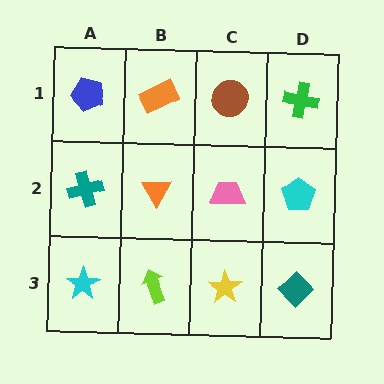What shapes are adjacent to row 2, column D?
A green cross (row 1, column D), a teal diamond (row 3, column D), a pink trapezoid (row 2, column C).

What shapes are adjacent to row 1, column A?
A teal cross (row 2, column A), an orange rectangle (row 1, column B).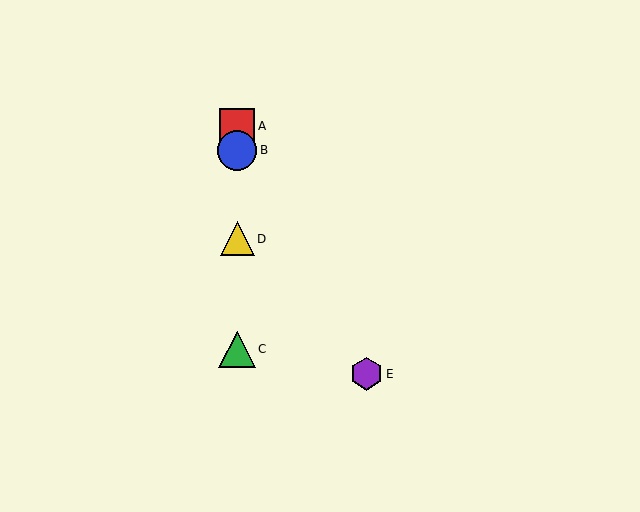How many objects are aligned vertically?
4 objects (A, B, C, D) are aligned vertically.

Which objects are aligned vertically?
Objects A, B, C, D are aligned vertically.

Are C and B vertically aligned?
Yes, both are at x≈237.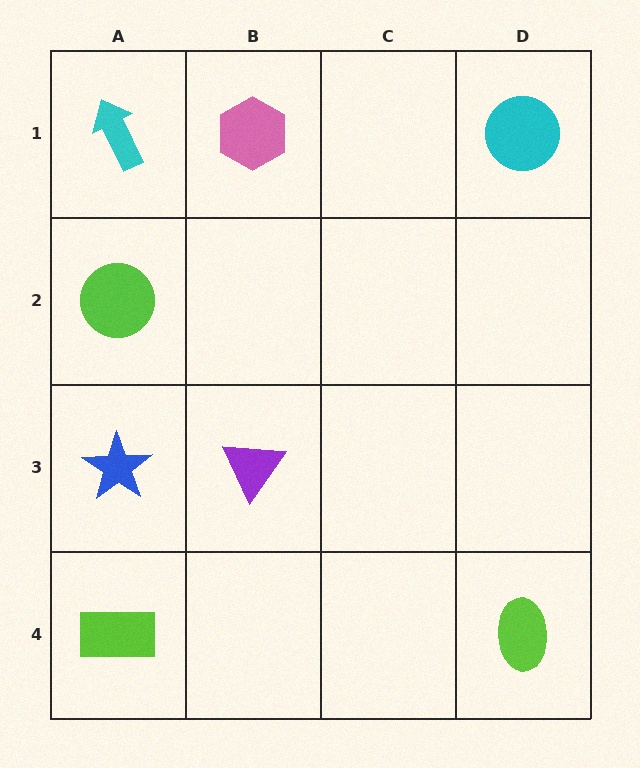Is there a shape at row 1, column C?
No, that cell is empty.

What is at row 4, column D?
A lime ellipse.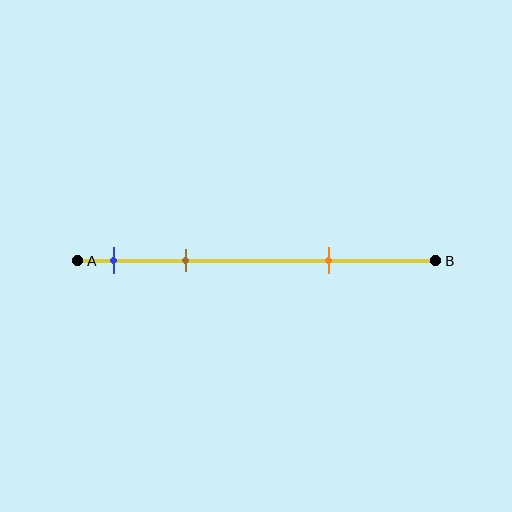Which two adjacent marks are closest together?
The blue and brown marks are the closest adjacent pair.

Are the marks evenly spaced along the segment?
No, the marks are not evenly spaced.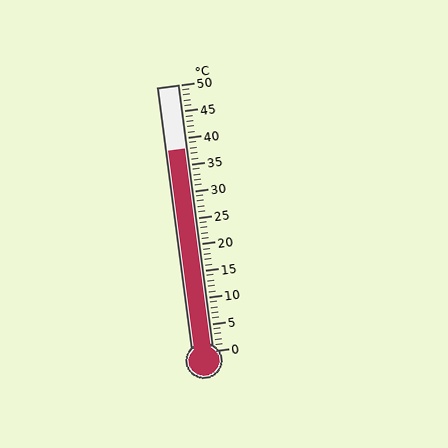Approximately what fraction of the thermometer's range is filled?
The thermometer is filled to approximately 75% of its range.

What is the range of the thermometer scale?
The thermometer scale ranges from 0°C to 50°C.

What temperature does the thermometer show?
The thermometer shows approximately 38°C.